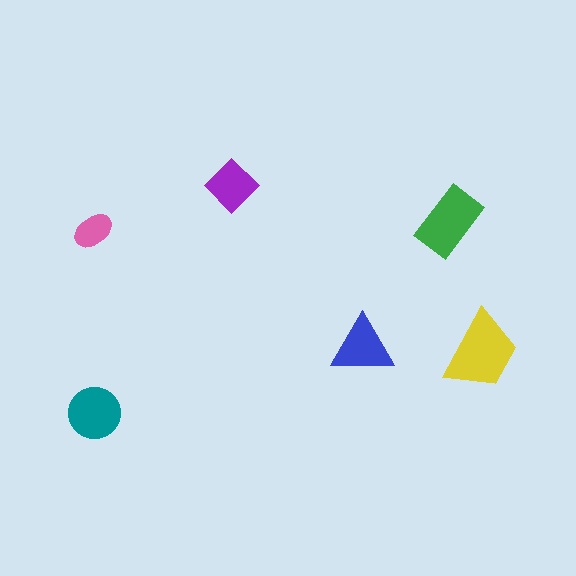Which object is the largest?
The yellow trapezoid.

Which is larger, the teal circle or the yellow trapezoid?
The yellow trapezoid.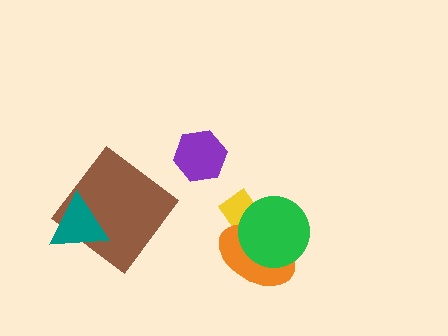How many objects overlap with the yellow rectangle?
2 objects overlap with the yellow rectangle.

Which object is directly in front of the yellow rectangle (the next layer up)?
The orange ellipse is directly in front of the yellow rectangle.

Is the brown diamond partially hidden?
Yes, it is partially covered by another shape.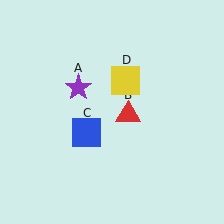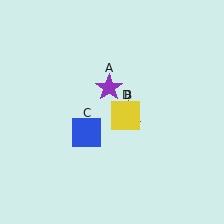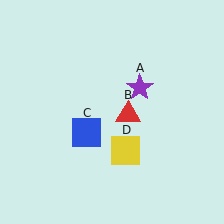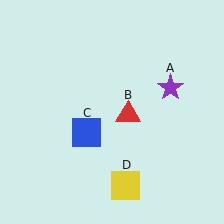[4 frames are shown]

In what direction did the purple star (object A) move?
The purple star (object A) moved right.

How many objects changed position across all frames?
2 objects changed position: purple star (object A), yellow square (object D).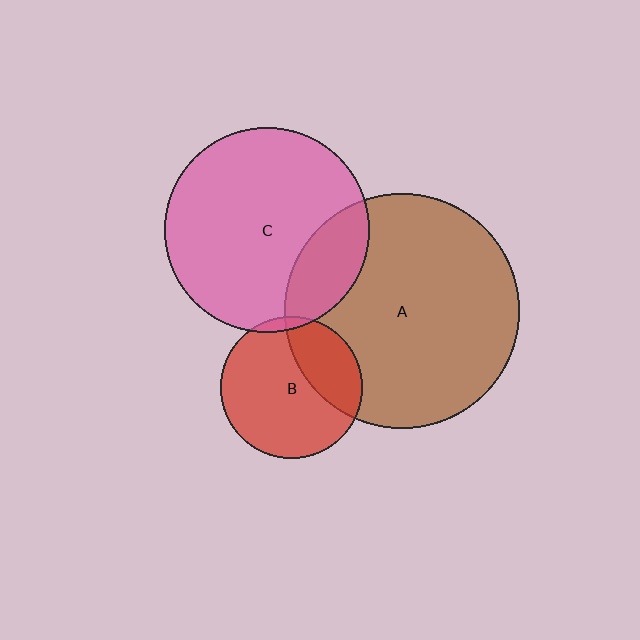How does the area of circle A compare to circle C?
Approximately 1.3 times.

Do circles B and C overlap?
Yes.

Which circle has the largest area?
Circle A (brown).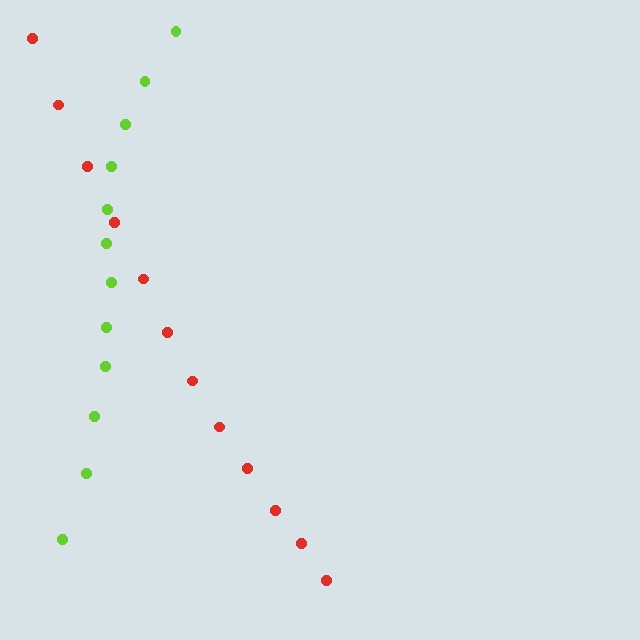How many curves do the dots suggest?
There are 2 distinct paths.